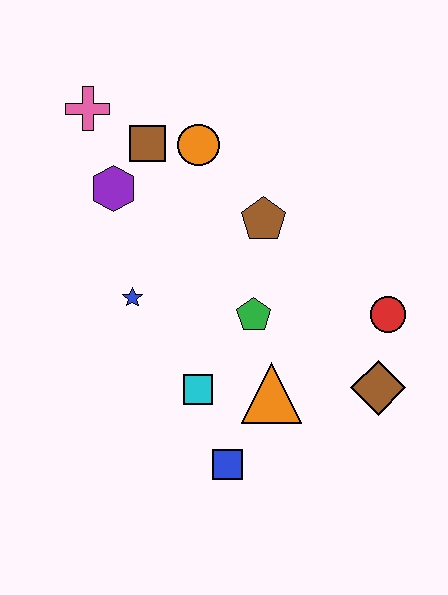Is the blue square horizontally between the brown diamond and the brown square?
Yes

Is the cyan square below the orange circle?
Yes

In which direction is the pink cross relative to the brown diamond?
The pink cross is to the left of the brown diamond.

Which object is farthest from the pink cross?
The brown diamond is farthest from the pink cross.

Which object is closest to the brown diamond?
The red circle is closest to the brown diamond.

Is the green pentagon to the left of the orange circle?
No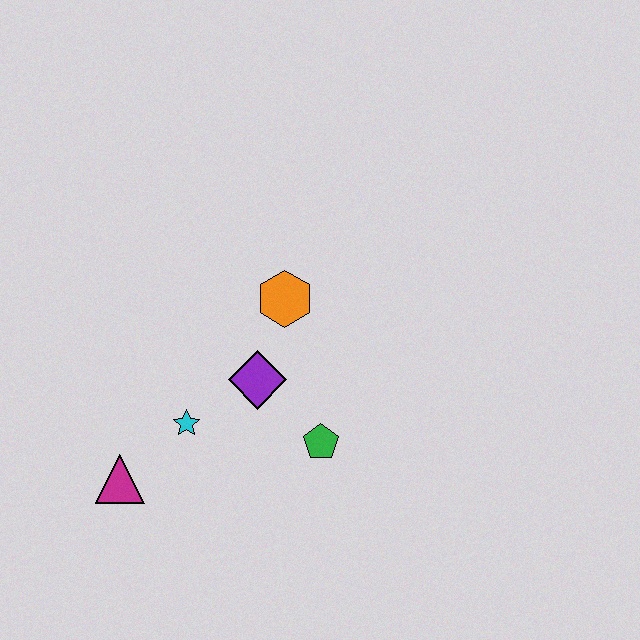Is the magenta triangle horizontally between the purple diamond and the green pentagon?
No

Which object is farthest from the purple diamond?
The magenta triangle is farthest from the purple diamond.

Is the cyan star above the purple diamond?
No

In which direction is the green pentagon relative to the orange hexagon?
The green pentagon is below the orange hexagon.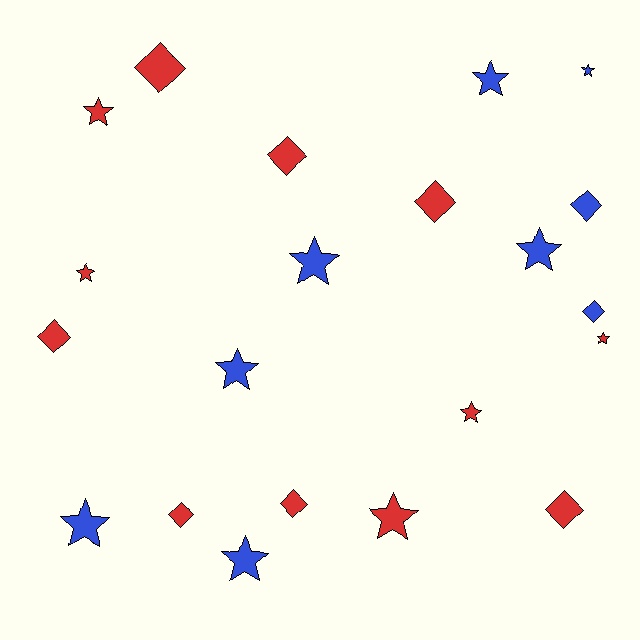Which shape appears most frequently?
Star, with 12 objects.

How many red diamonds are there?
There are 7 red diamonds.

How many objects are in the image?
There are 21 objects.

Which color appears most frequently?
Red, with 12 objects.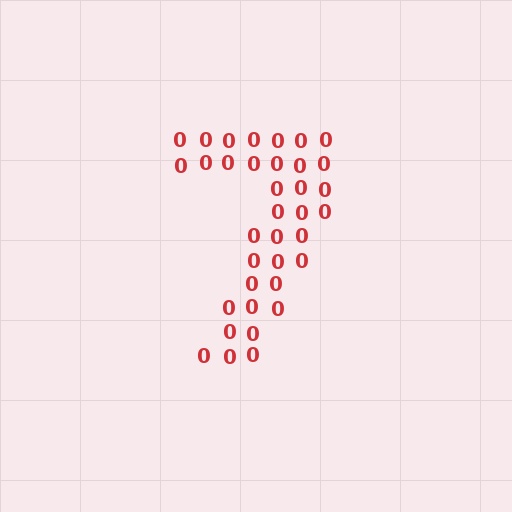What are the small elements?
The small elements are digit 0's.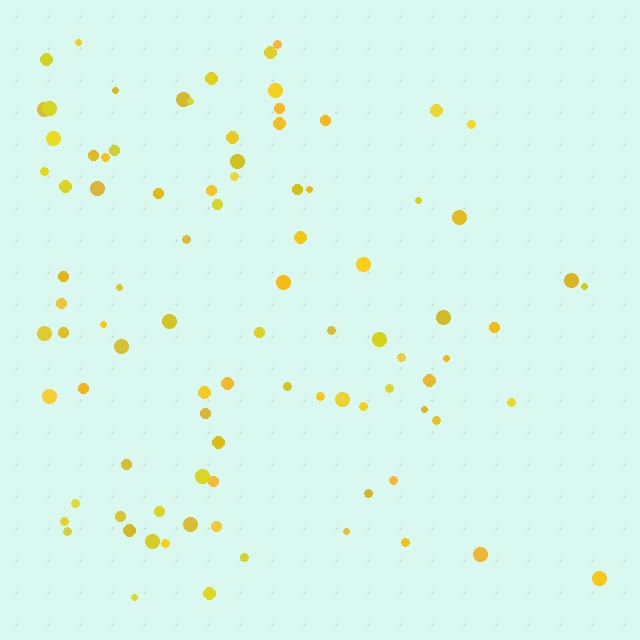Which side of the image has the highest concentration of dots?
The left.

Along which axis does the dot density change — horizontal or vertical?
Horizontal.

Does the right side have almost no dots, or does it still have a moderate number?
Still a moderate number, just noticeably fewer than the left.